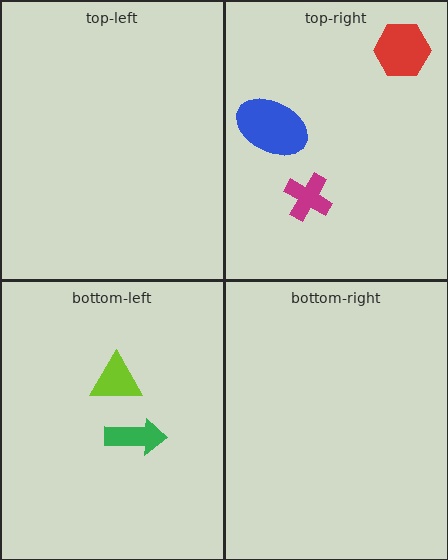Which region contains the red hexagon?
The top-right region.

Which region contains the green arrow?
The bottom-left region.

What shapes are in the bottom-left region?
The lime triangle, the green arrow.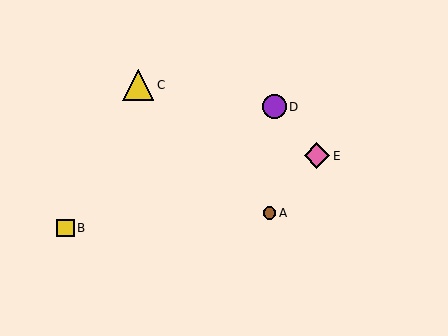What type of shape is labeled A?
Shape A is a brown circle.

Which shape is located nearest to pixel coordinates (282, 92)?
The purple circle (labeled D) at (274, 107) is nearest to that location.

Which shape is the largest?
The yellow triangle (labeled C) is the largest.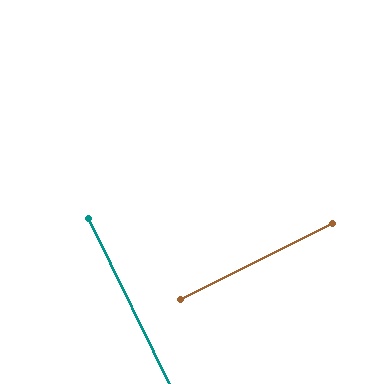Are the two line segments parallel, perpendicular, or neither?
Perpendicular — they meet at approximately 89°.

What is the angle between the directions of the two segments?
Approximately 89 degrees.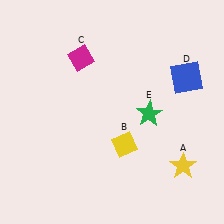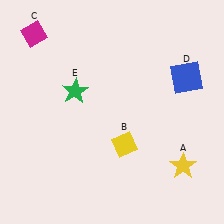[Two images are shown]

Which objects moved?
The objects that moved are: the magenta diamond (C), the green star (E).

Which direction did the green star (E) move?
The green star (E) moved left.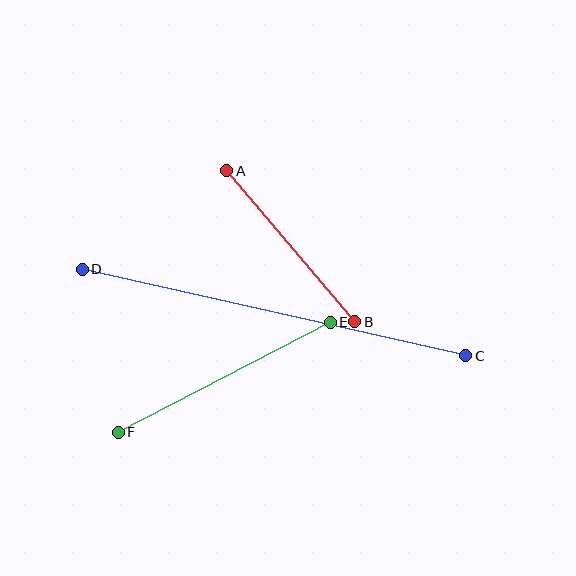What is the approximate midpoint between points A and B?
The midpoint is at approximately (291, 246) pixels.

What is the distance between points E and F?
The distance is approximately 239 pixels.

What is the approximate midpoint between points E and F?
The midpoint is at approximately (224, 377) pixels.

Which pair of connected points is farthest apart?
Points C and D are farthest apart.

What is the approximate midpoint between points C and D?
The midpoint is at approximately (274, 312) pixels.